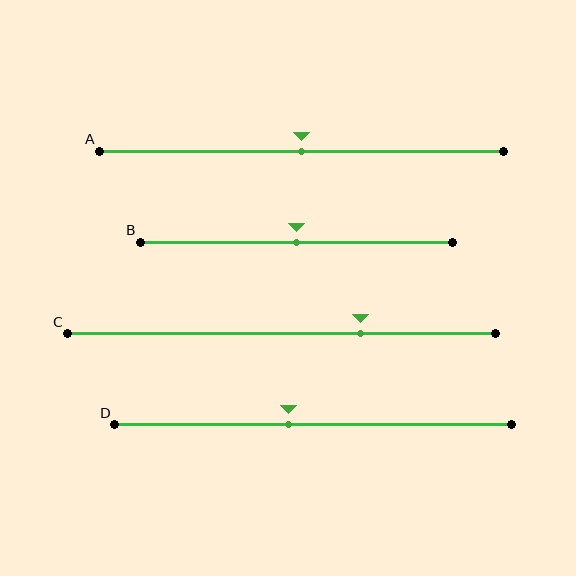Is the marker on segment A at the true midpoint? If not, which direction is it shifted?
Yes, the marker on segment A is at the true midpoint.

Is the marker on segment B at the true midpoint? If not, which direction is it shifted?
Yes, the marker on segment B is at the true midpoint.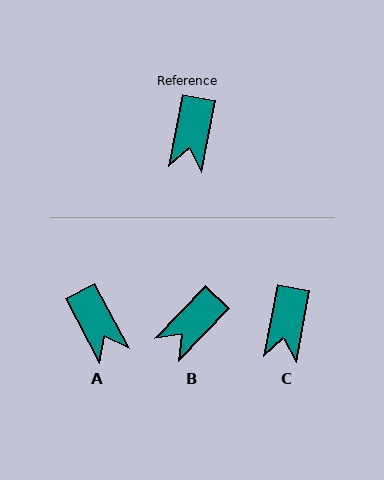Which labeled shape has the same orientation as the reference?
C.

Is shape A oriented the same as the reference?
No, it is off by about 39 degrees.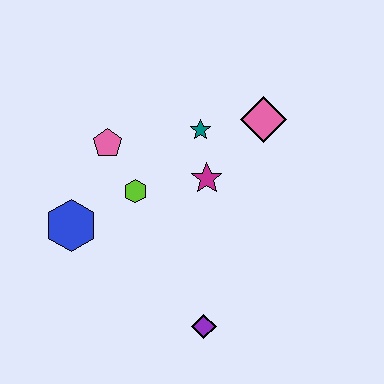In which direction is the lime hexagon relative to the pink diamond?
The lime hexagon is to the left of the pink diamond.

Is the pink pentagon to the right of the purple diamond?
No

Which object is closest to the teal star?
The magenta star is closest to the teal star.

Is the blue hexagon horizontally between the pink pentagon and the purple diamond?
No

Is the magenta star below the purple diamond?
No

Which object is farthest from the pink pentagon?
The purple diamond is farthest from the pink pentagon.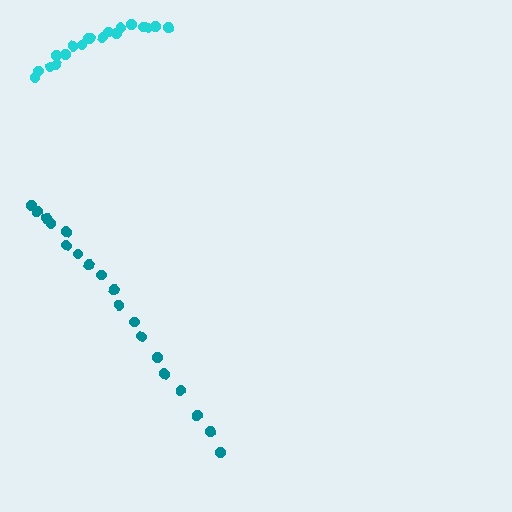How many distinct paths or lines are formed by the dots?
There are 2 distinct paths.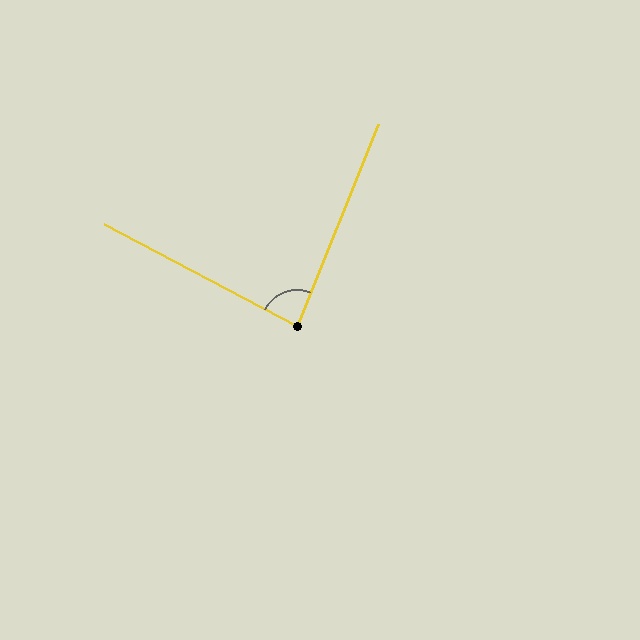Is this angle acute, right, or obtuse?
It is acute.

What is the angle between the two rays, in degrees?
Approximately 84 degrees.